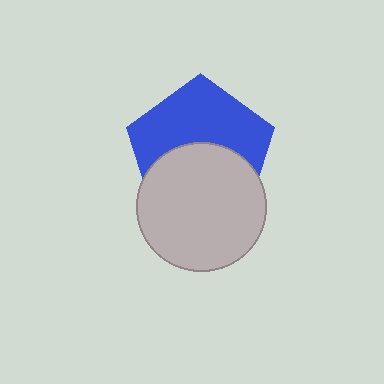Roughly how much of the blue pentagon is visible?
About half of it is visible (roughly 53%).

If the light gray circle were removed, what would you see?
You would see the complete blue pentagon.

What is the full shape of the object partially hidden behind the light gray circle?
The partially hidden object is a blue pentagon.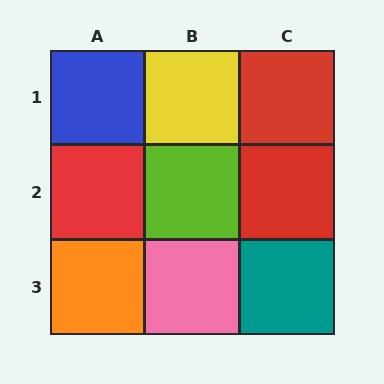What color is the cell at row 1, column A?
Blue.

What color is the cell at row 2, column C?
Red.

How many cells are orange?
1 cell is orange.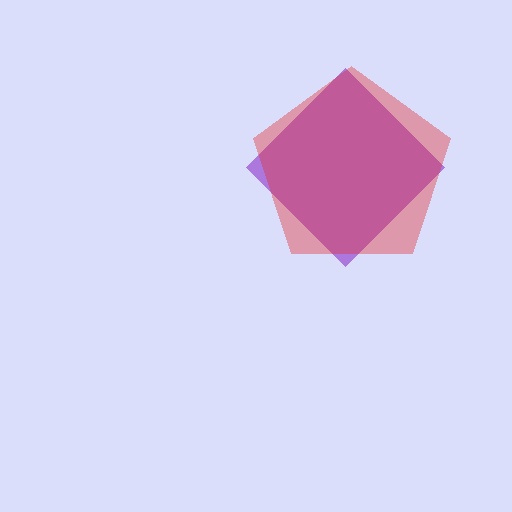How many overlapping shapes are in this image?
There are 2 overlapping shapes in the image.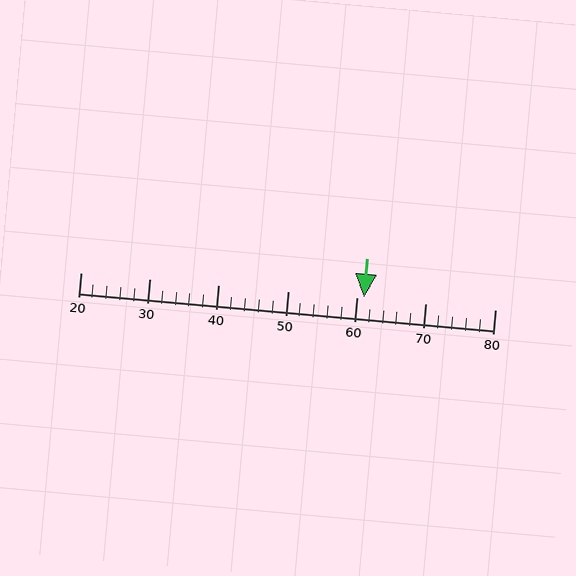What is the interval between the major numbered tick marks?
The major tick marks are spaced 10 units apart.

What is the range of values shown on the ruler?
The ruler shows values from 20 to 80.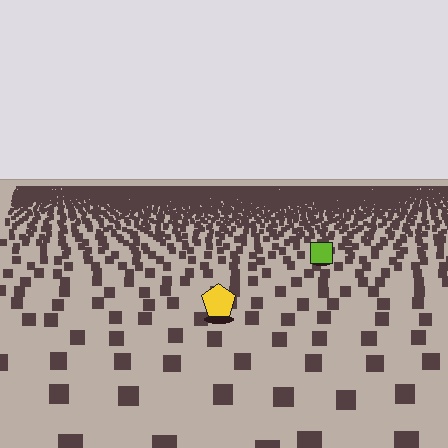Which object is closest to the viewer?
The yellow pentagon is closest. The texture marks near it are larger and more spread out.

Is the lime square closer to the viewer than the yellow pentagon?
No. The yellow pentagon is closer — you can tell from the texture gradient: the ground texture is coarser near it.